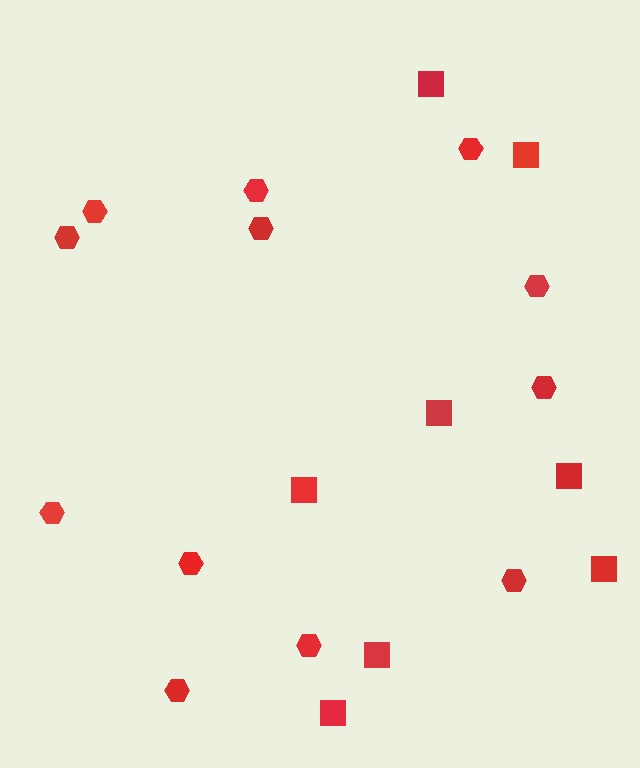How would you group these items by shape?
There are 2 groups: one group of squares (8) and one group of hexagons (12).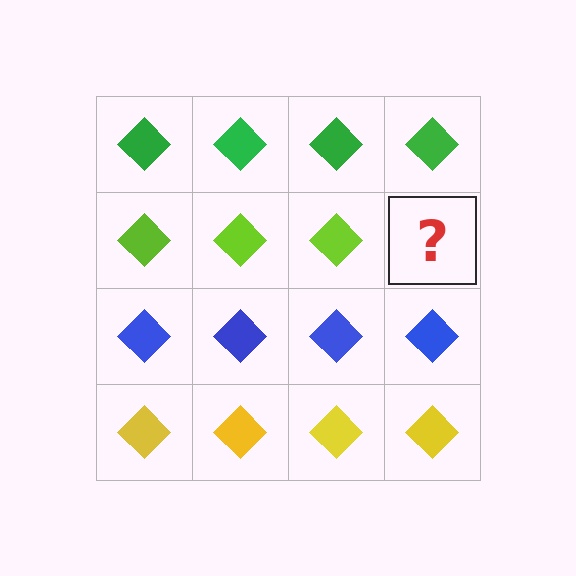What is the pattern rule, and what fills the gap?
The rule is that each row has a consistent color. The gap should be filled with a lime diamond.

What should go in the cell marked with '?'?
The missing cell should contain a lime diamond.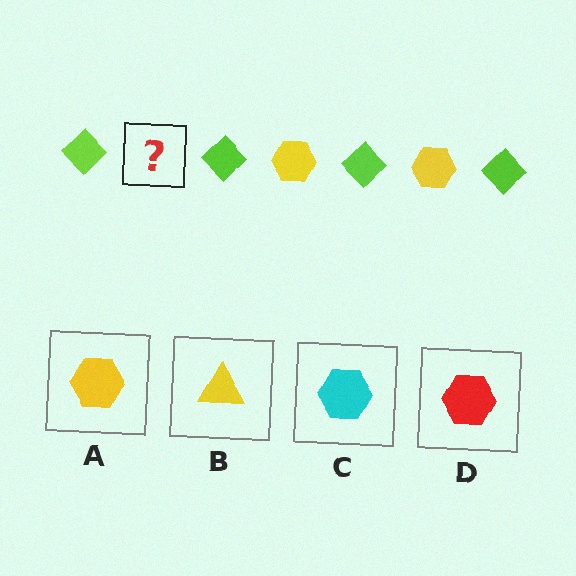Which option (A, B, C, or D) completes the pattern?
A.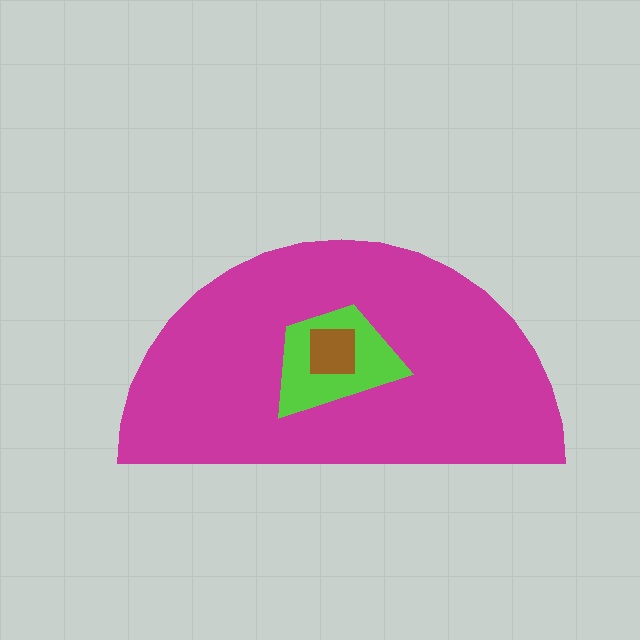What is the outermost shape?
The magenta semicircle.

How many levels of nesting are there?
3.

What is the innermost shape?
The brown square.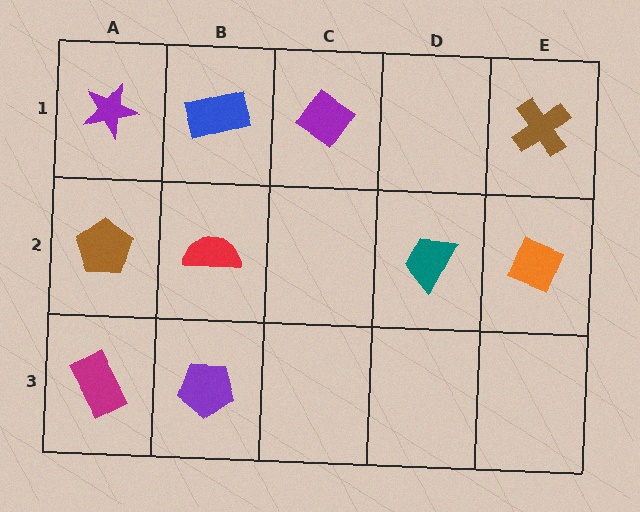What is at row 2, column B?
A red semicircle.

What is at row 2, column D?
A teal trapezoid.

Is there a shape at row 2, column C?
No, that cell is empty.